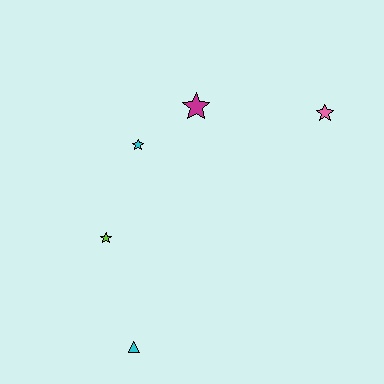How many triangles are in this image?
There is 1 triangle.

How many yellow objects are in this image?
There are no yellow objects.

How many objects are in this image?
There are 5 objects.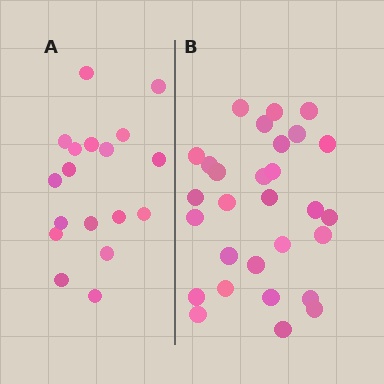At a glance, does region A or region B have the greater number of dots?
Region B (the right region) has more dots.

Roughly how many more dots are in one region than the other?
Region B has roughly 12 or so more dots than region A.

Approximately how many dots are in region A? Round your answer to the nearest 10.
About 20 dots. (The exact count is 18, which rounds to 20.)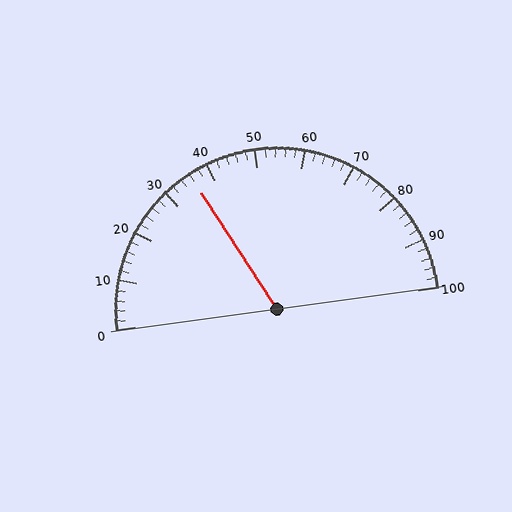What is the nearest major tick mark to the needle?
The nearest major tick mark is 40.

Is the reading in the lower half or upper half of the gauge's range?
The reading is in the lower half of the range (0 to 100).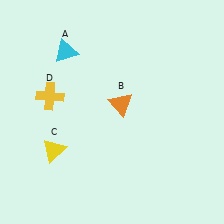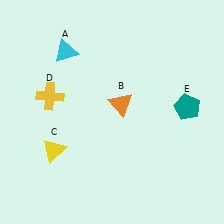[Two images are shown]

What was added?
A teal pentagon (E) was added in Image 2.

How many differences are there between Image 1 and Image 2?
There is 1 difference between the two images.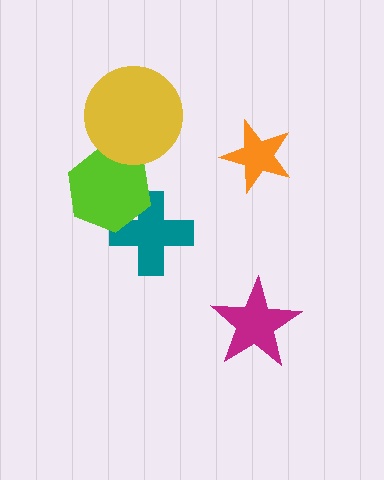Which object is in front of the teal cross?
The lime hexagon is in front of the teal cross.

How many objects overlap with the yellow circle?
1 object overlaps with the yellow circle.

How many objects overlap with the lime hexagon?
2 objects overlap with the lime hexagon.